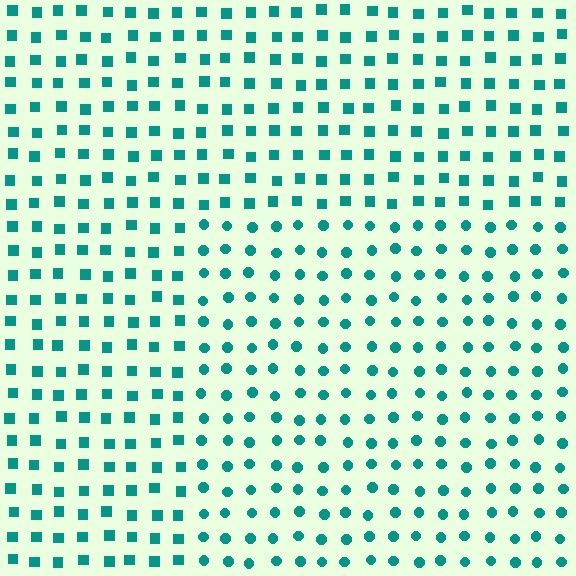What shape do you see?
I see a rectangle.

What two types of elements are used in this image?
The image uses circles inside the rectangle region and squares outside it.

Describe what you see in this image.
The image is filled with small teal elements arranged in a uniform grid. A rectangle-shaped region contains circles, while the surrounding area contains squares. The boundary is defined purely by the change in element shape.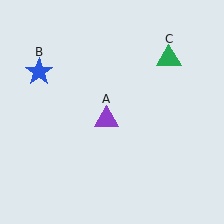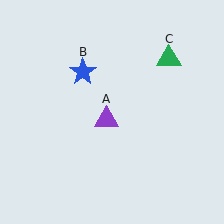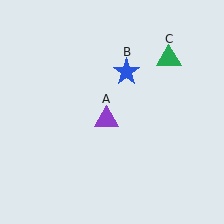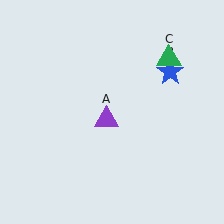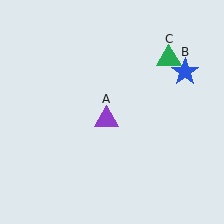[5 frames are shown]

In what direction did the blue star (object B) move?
The blue star (object B) moved right.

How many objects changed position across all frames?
1 object changed position: blue star (object B).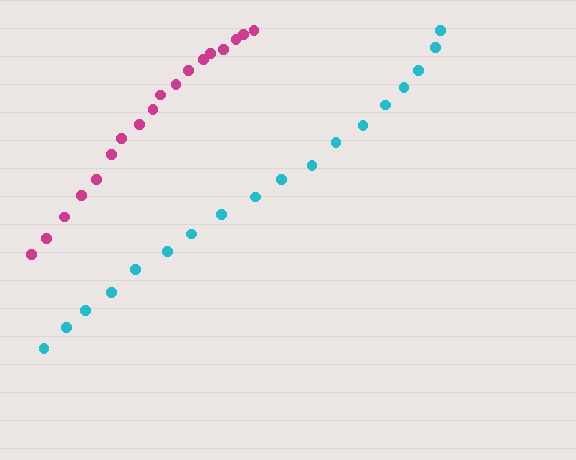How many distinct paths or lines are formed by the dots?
There are 2 distinct paths.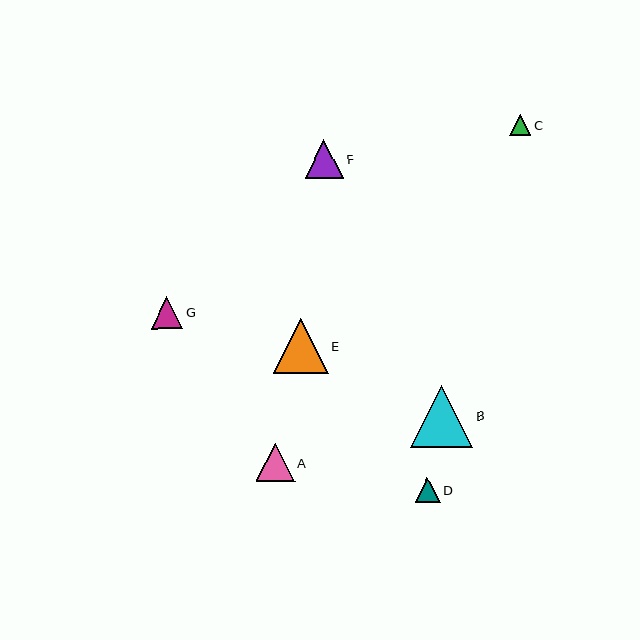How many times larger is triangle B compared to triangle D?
Triangle B is approximately 2.5 times the size of triangle D.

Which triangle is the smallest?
Triangle C is the smallest with a size of approximately 21 pixels.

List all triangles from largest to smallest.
From largest to smallest: B, E, F, A, G, D, C.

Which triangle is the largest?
Triangle B is the largest with a size of approximately 62 pixels.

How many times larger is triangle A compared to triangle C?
Triangle A is approximately 1.8 times the size of triangle C.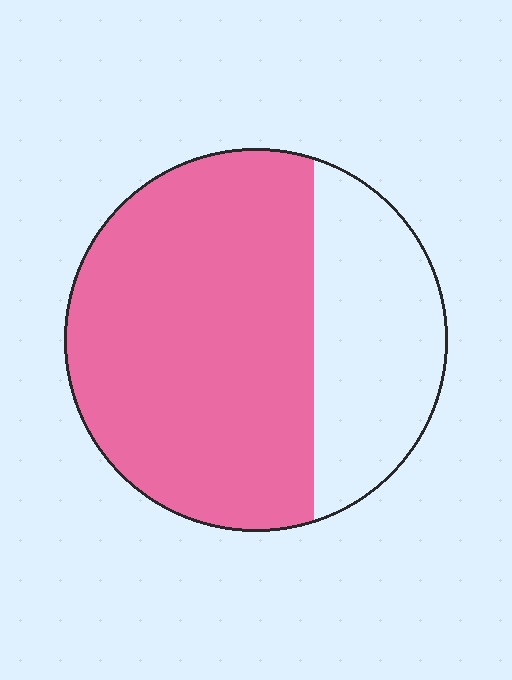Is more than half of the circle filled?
Yes.